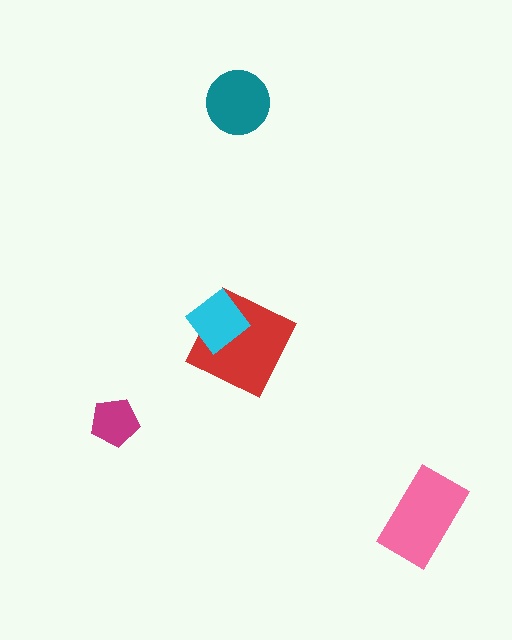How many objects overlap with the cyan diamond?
1 object overlaps with the cyan diamond.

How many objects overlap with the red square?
1 object overlaps with the red square.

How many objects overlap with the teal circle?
0 objects overlap with the teal circle.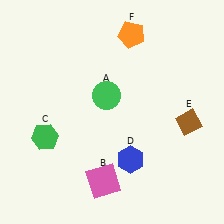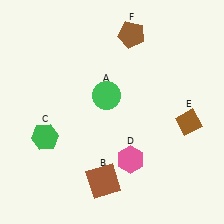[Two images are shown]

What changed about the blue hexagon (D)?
In Image 1, D is blue. In Image 2, it changed to pink.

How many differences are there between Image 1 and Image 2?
There are 3 differences between the two images.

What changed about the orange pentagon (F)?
In Image 1, F is orange. In Image 2, it changed to brown.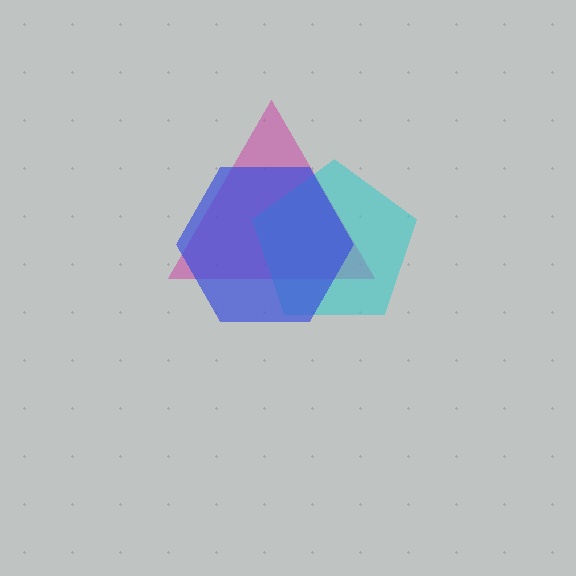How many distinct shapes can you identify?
There are 3 distinct shapes: a magenta triangle, a cyan pentagon, a blue hexagon.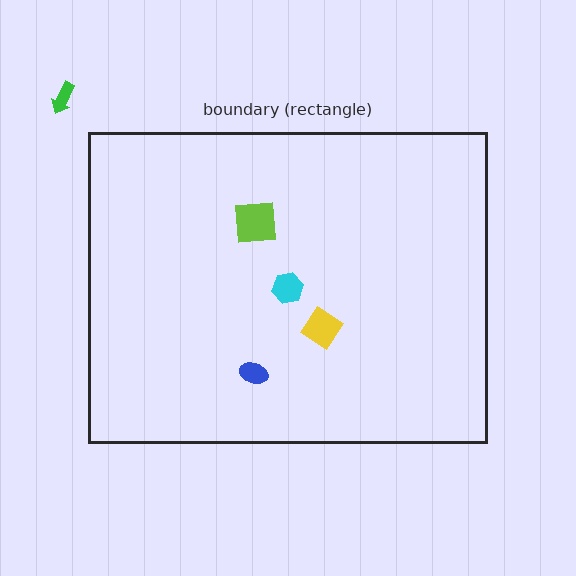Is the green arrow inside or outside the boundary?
Outside.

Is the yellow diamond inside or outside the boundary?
Inside.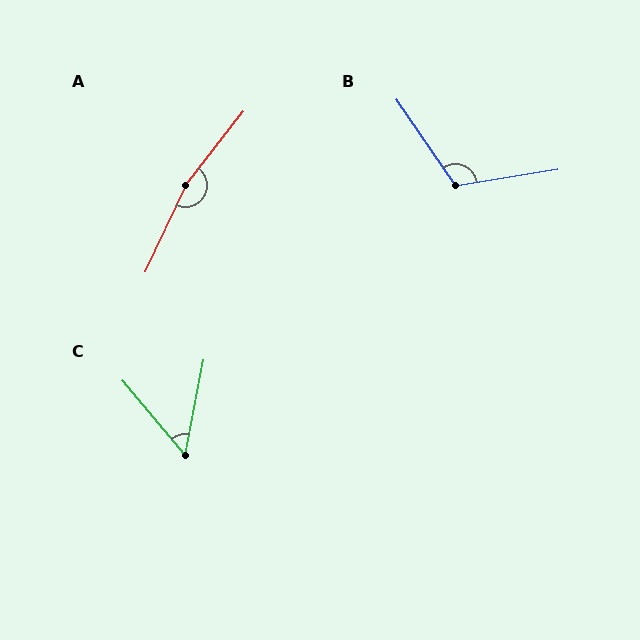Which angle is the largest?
A, at approximately 167 degrees.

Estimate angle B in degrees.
Approximately 115 degrees.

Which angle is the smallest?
C, at approximately 51 degrees.